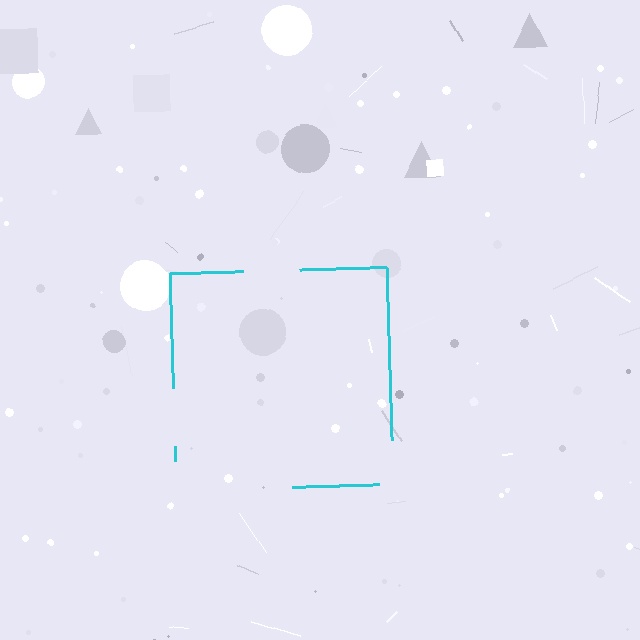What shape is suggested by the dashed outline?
The dashed outline suggests a square.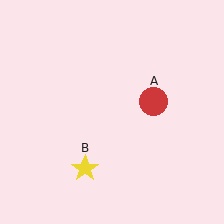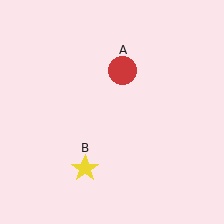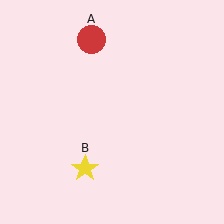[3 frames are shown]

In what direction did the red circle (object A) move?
The red circle (object A) moved up and to the left.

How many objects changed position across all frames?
1 object changed position: red circle (object A).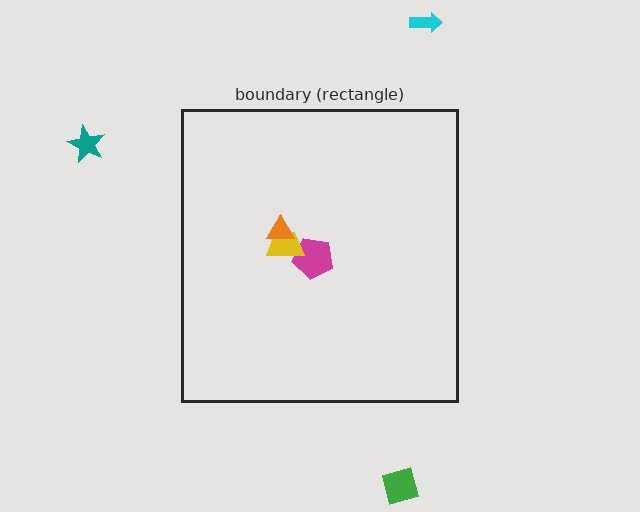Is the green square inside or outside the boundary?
Outside.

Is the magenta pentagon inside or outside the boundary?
Inside.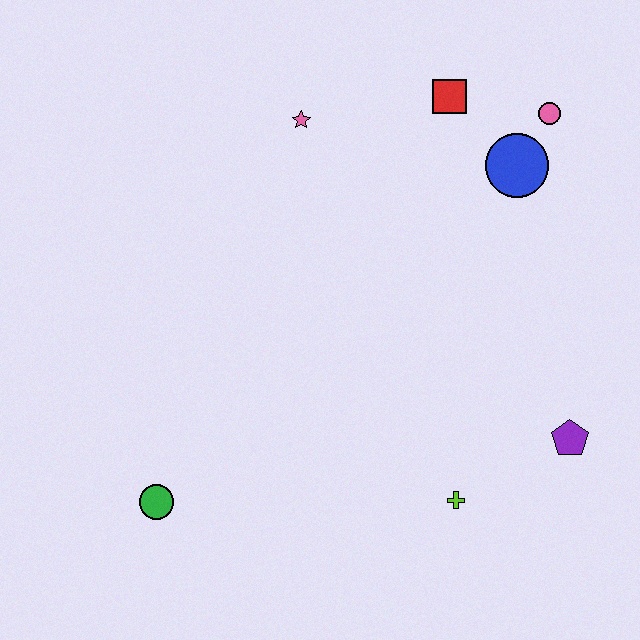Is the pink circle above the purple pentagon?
Yes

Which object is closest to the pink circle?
The blue circle is closest to the pink circle.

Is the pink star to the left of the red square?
Yes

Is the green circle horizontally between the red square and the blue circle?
No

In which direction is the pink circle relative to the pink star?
The pink circle is to the right of the pink star.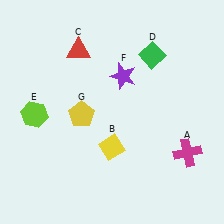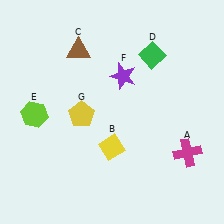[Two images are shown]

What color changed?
The triangle (C) changed from red in Image 1 to brown in Image 2.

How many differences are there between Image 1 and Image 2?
There is 1 difference between the two images.